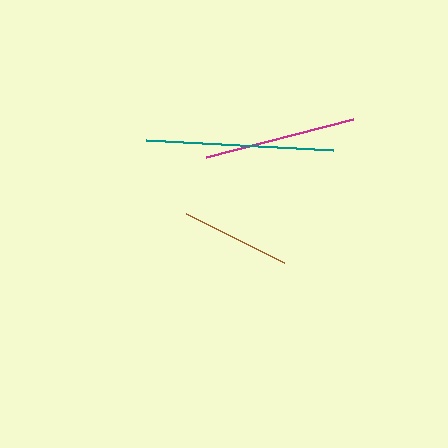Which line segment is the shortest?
The brown line is the shortest at approximately 109 pixels.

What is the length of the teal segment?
The teal segment is approximately 187 pixels long.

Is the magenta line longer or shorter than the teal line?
The teal line is longer than the magenta line.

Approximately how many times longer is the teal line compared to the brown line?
The teal line is approximately 1.7 times the length of the brown line.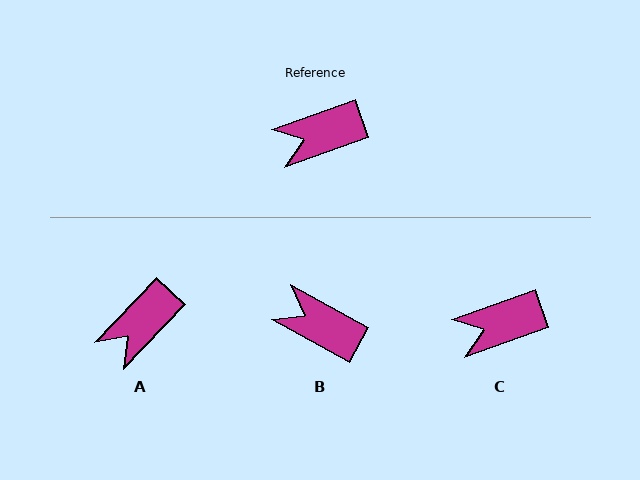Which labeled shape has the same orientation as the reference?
C.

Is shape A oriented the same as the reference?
No, it is off by about 27 degrees.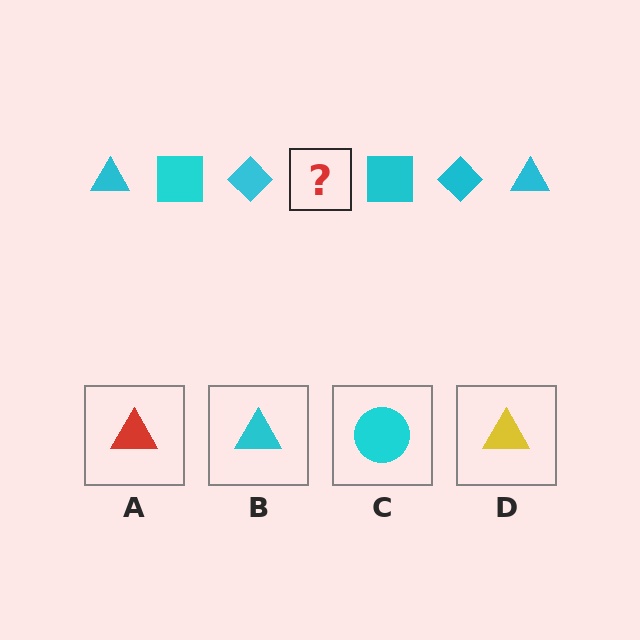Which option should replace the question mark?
Option B.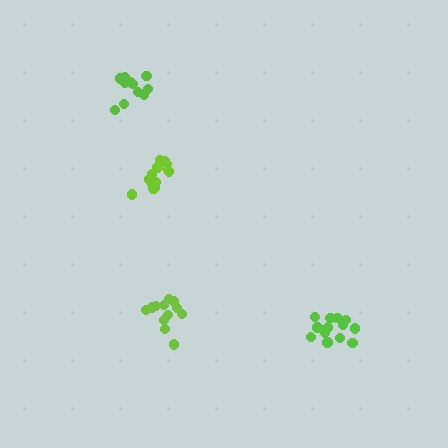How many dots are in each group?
Group 1: 14 dots, Group 2: 12 dots, Group 3: 14 dots, Group 4: 14 dots (54 total).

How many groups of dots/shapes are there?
There are 4 groups.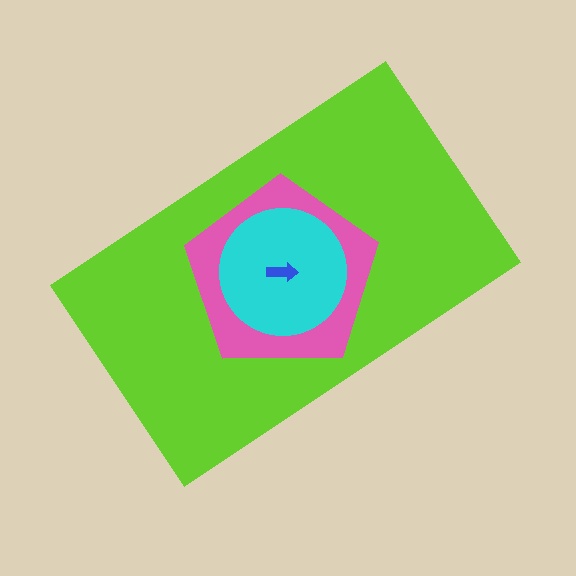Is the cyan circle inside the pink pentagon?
Yes.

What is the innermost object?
The blue arrow.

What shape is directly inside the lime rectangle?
The pink pentagon.